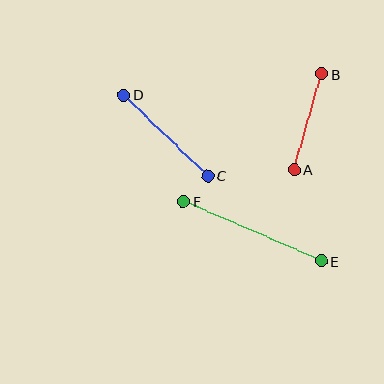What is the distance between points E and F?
The distance is approximately 150 pixels.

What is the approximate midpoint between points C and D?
The midpoint is at approximately (166, 136) pixels.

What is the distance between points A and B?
The distance is approximately 100 pixels.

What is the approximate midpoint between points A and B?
The midpoint is at approximately (308, 122) pixels.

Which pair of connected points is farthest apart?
Points E and F are farthest apart.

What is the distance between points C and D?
The distance is approximately 116 pixels.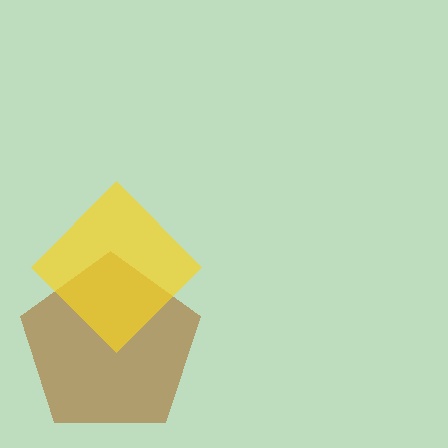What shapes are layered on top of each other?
The layered shapes are: a brown pentagon, a yellow diamond.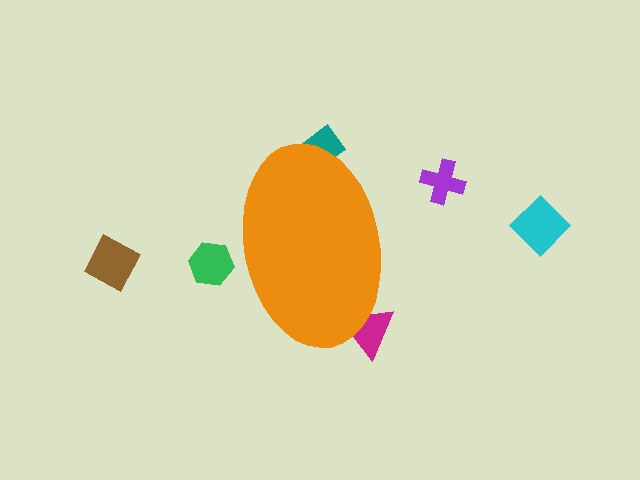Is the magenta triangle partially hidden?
Yes, the magenta triangle is partially hidden behind the orange ellipse.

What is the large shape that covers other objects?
An orange ellipse.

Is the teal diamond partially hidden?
Yes, the teal diamond is partially hidden behind the orange ellipse.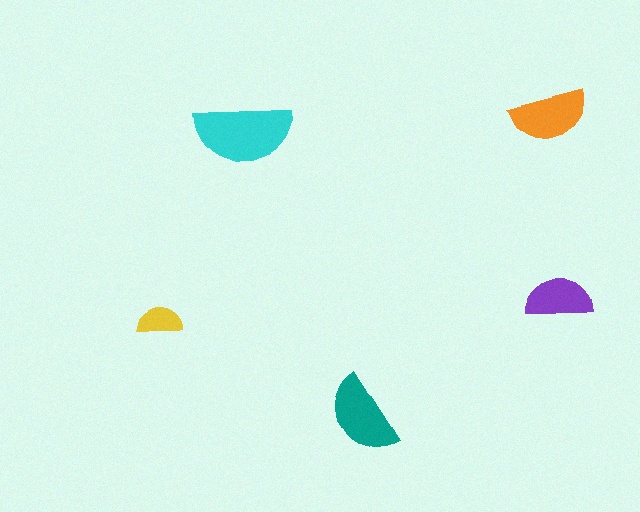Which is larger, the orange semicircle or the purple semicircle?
The orange one.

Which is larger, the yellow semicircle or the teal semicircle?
The teal one.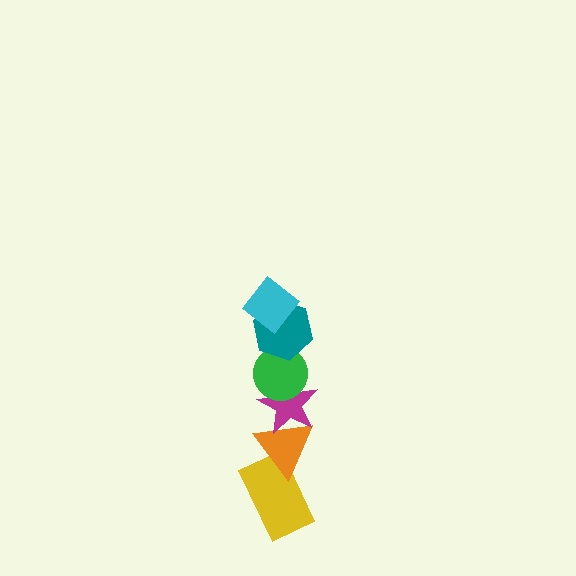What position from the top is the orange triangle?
The orange triangle is 5th from the top.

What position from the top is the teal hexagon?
The teal hexagon is 2nd from the top.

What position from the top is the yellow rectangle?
The yellow rectangle is 6th from the top.